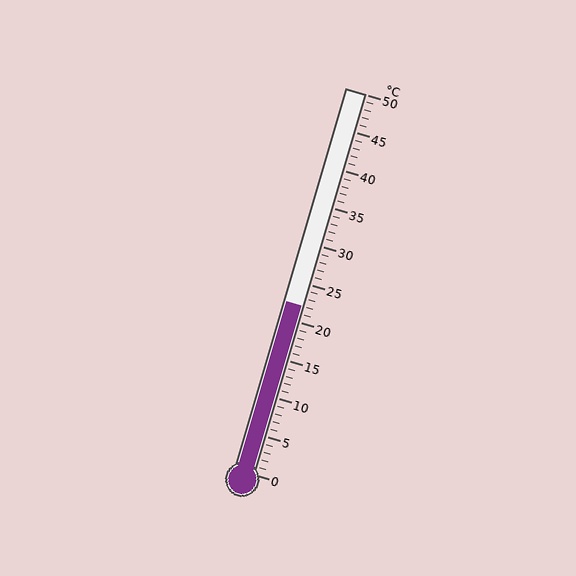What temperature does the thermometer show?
The thermometer shows approximately 22°C.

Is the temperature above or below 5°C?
The temperature is above 5°C.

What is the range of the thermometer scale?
The thermometer scale ranges from 0°C to 50°C.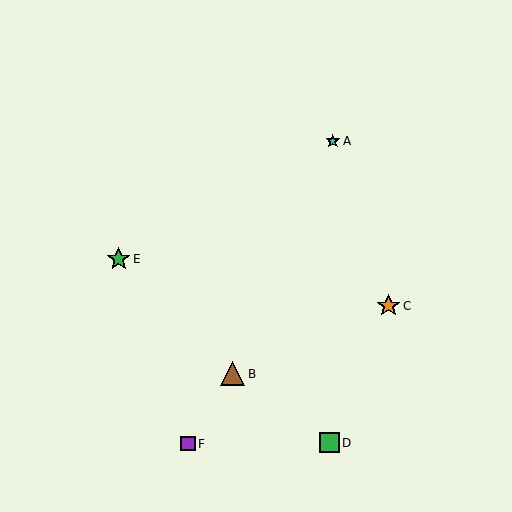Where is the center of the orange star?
The center of the orange star is at (389, 306).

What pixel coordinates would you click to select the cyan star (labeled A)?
Click at (333, 141) to select the cyan star A.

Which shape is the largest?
The brown triangle (labeled B) is the largest.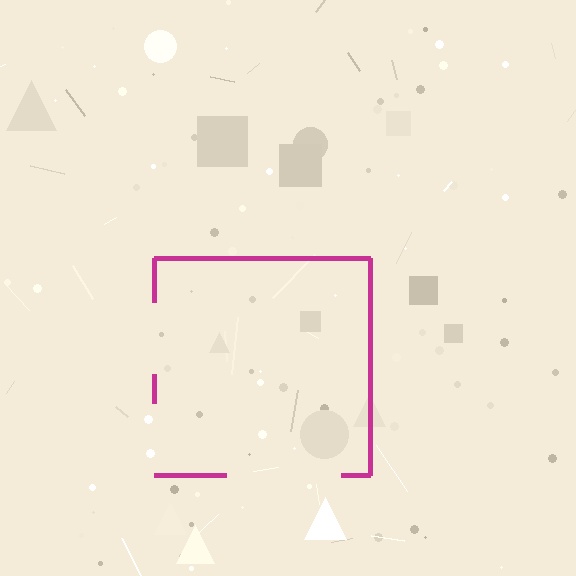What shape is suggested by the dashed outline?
The dashed outline suggests a square.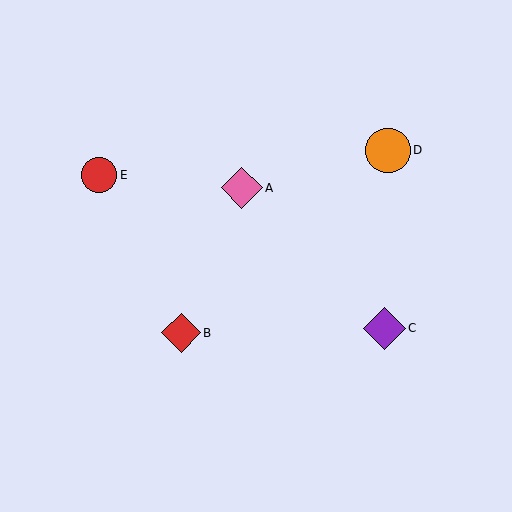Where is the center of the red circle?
The center of the red circle is at (99, 175).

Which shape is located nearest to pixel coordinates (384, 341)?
The purple diamond (labeled C) at (384, 328) is nearest to that location.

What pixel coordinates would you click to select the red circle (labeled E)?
Click at (99, 175) to select the red circle E.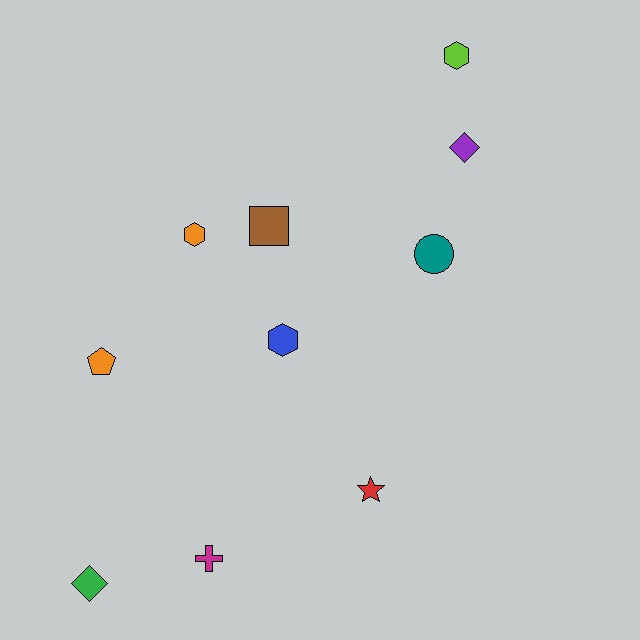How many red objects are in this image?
There is 1 red object.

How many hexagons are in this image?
There are 3 hexagons.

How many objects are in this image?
There are 10 objects.